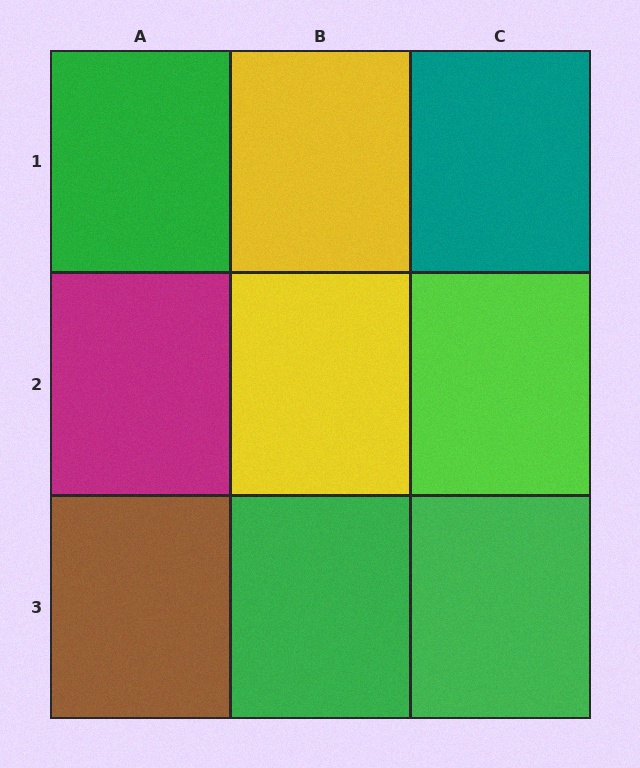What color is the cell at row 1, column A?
Green.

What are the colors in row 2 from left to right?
Magenta, yellow, lime.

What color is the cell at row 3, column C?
Green.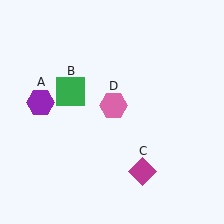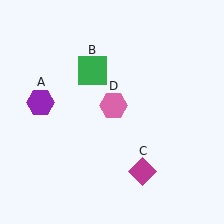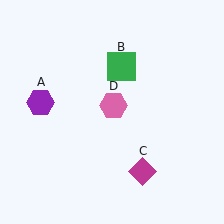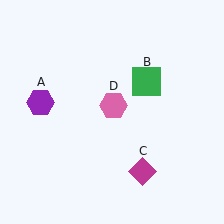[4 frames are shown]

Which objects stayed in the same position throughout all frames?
Purple hexagon (object A) and magenta diamond (object C) and pink hexagon (object D) remained stationary.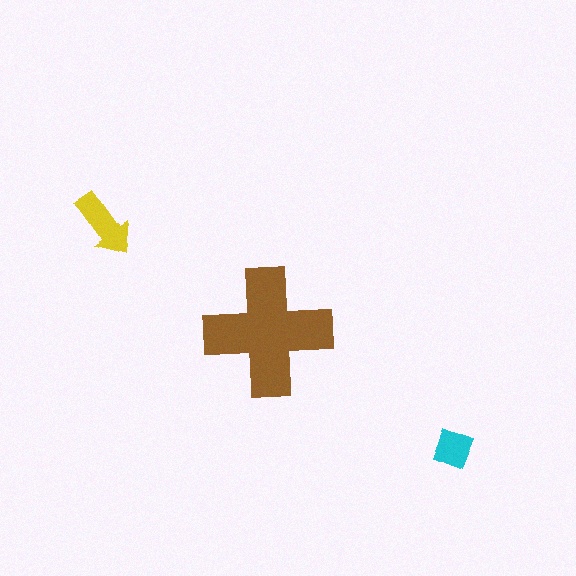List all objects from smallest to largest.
The cyan diamond, the yellow arrow, the brown cross.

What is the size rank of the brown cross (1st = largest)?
1st.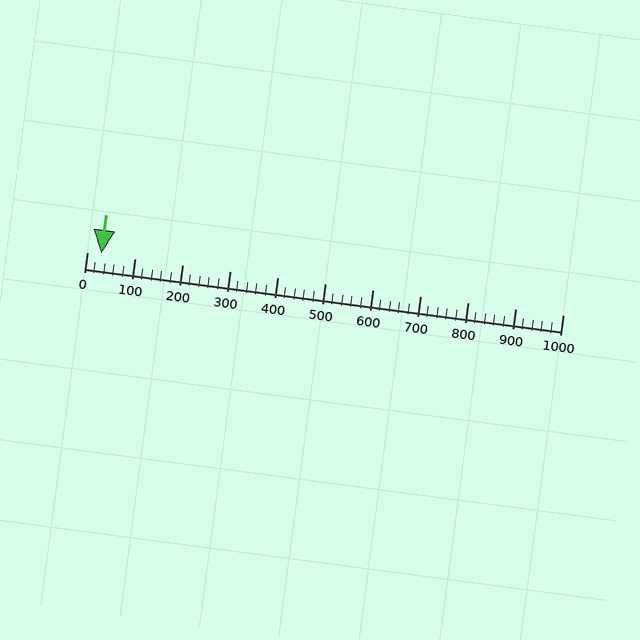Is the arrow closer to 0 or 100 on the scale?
The arrow is closer to 0.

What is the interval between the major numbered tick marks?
The major tick marks are spaced 100 units apart.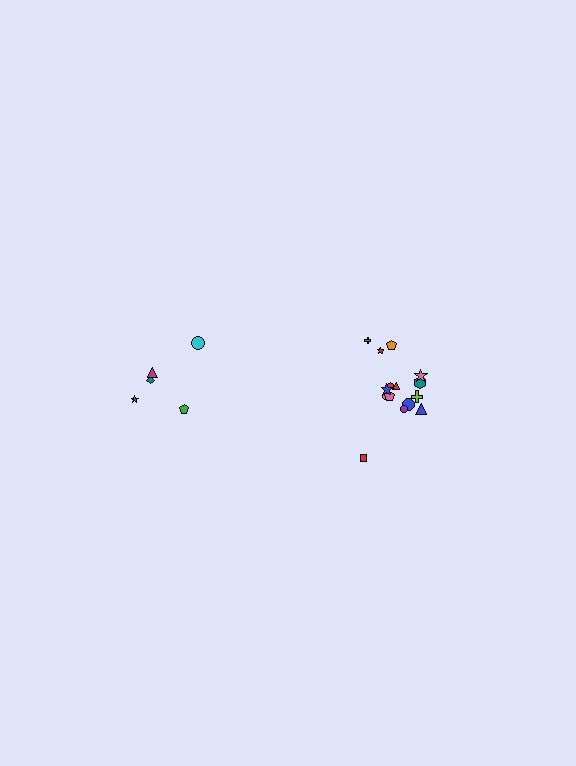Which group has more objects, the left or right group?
The right group.